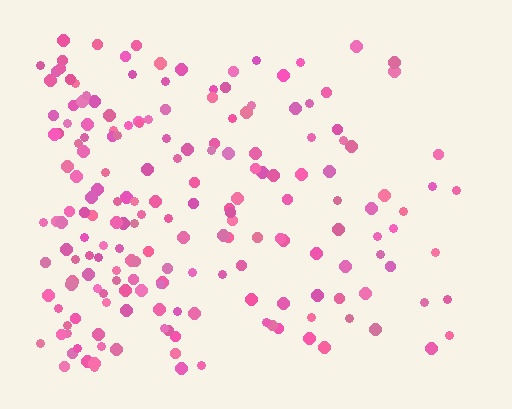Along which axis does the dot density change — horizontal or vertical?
Horizontal.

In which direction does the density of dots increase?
From right to left, with the left side densest.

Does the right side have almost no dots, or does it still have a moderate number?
Still a moderate number, just noticeably fewer than the left.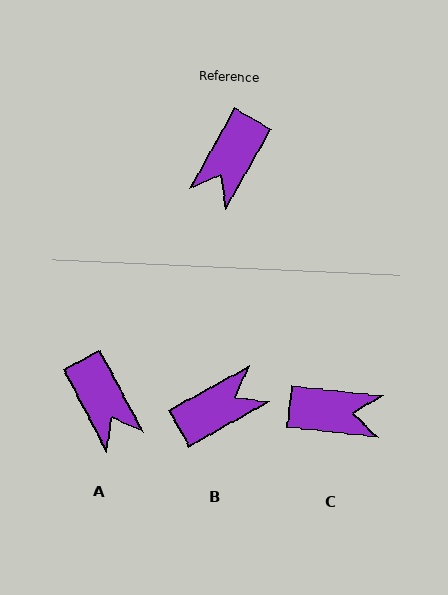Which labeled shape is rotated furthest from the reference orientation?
B, about 149 degrees away.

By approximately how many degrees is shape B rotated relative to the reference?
Approximately 149 degrees counter-clockwise.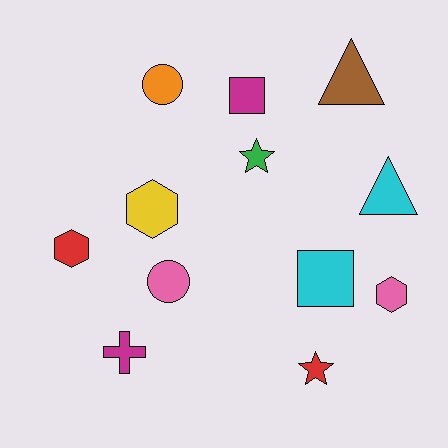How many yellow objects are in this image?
There is 1 yellow object.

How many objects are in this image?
There are 12 objects.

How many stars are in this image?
There are 2 stars.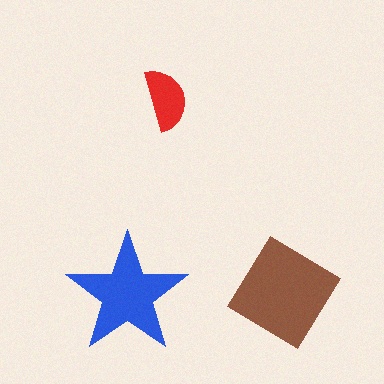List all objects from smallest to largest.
The red semicircle, the blue star, the brown diamond.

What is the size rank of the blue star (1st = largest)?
2nd.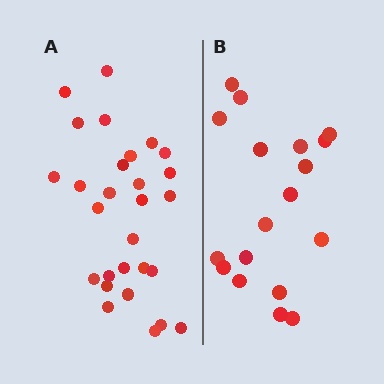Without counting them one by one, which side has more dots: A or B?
Region A (the left region) has more dots.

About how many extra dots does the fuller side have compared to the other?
Region A has roughly 10 or so more dots than region B.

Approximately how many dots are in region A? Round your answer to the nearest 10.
About 30 dots. (The exact count is 28, which rounds to 30.)